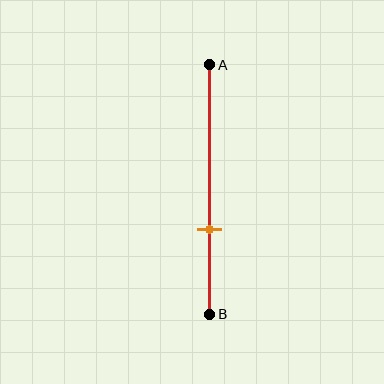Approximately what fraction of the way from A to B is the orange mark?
The orange mark is approximately 65% of the way from A to B.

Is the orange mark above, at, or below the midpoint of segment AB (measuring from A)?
The orange mark is below the midpoint of segment AB.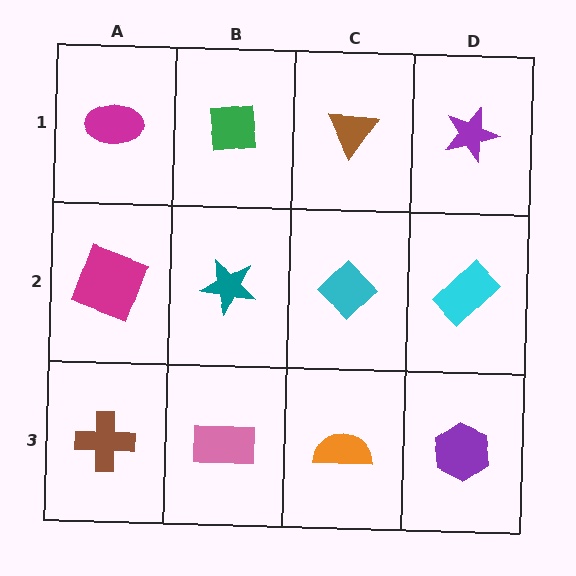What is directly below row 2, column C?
An orange semicircle.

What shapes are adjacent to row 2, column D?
A purple star (row 1, column D), a purple hexagon (row 3, column D), a cyan diamond (row 2, column C).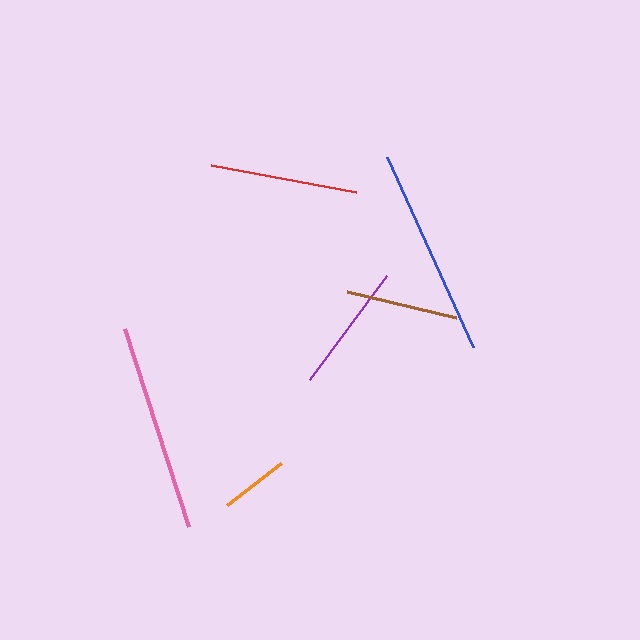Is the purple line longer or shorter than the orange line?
The purple line is longer than the orange line.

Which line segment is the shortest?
The orange line is the shortest at approximately 68 pixels.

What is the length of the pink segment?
The pink segment is approximately 208 pixels long.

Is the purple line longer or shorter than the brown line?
The purple line is longer than the brown line.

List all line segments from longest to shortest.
From longest to shortest: blue, pink, red, purple, brown, orange.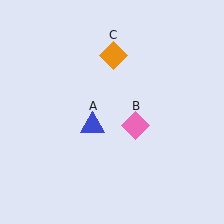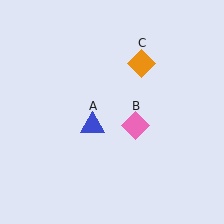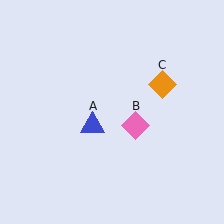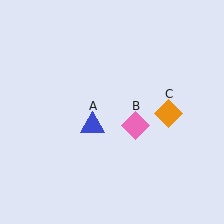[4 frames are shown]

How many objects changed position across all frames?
1 object changed position: orange diamond (object C).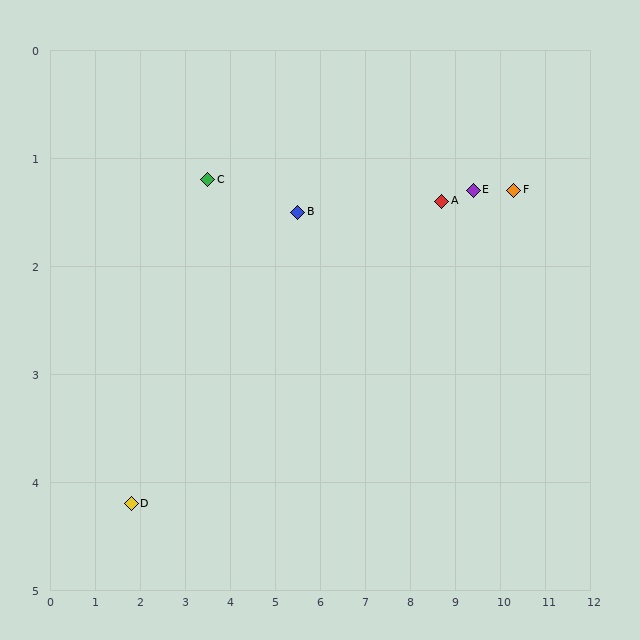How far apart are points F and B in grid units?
Points F and B are about 4.8 grid units apart.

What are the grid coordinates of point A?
Point A is at approximately (8.7, 1.4).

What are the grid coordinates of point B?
Point B is at approximately (5.5, 1.5).